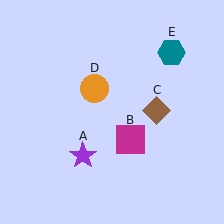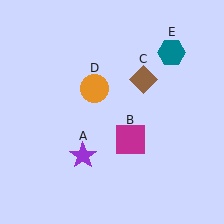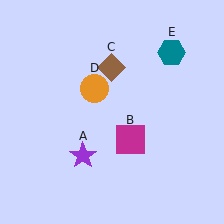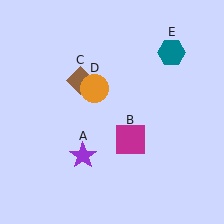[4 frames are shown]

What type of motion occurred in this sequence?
The brown diamond (object C) rotated counterclockwise around the center of the scene.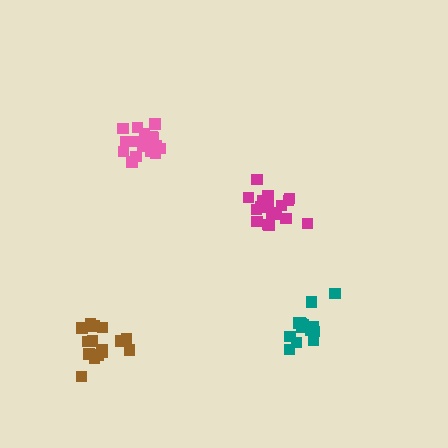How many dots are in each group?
Group 1: 16 dots, Group 2: 18 dots, Group 3: 19 dots, Group 4: 16 dots (69 total).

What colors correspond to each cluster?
The clusters are colored: teal, magenta, pink, brown.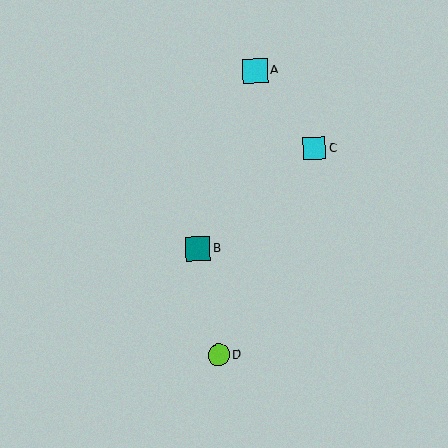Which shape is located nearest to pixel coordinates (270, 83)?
The cyan square (labeled A) at (255, 71) is nearest to that location.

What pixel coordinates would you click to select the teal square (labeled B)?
Click at (197, 249) to select the teal square B.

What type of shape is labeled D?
Shape D is a lime circle.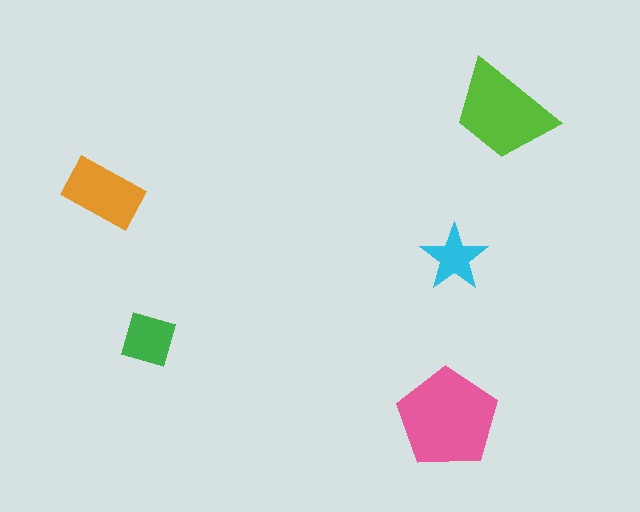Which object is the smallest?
The cyan star.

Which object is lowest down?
The pink pentagon is bottommost.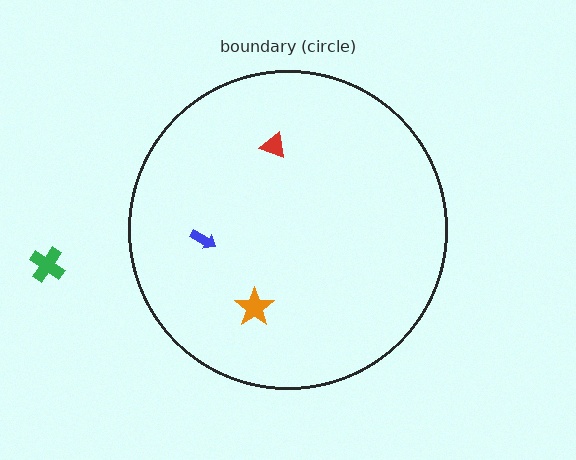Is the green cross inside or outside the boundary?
Outside.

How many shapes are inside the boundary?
3 inside, 1 outside.